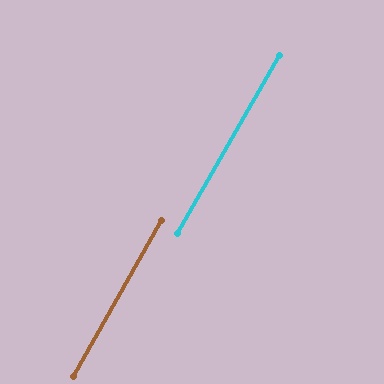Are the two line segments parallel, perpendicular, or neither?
Parallel — their directions differ by only 0.1°.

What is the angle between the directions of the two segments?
Approximately 0 degrees.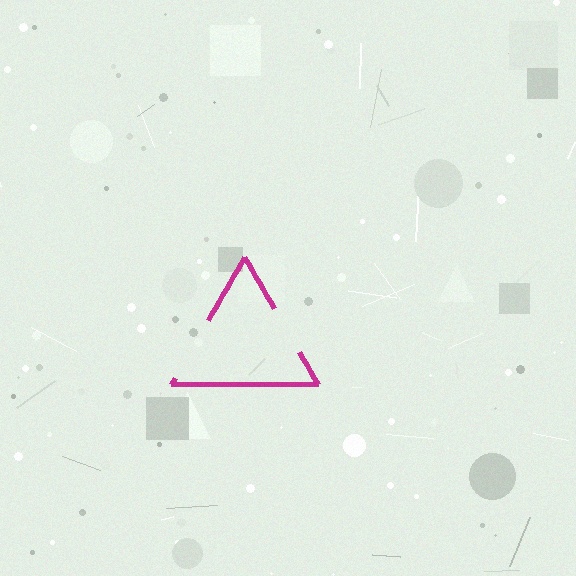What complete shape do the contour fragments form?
The contour fragments form a triangle.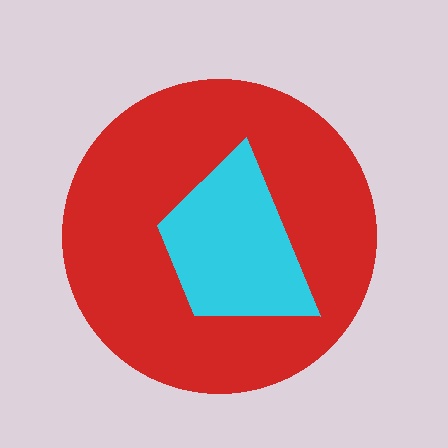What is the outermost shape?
The red circle.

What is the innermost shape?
The cyan trapezoid.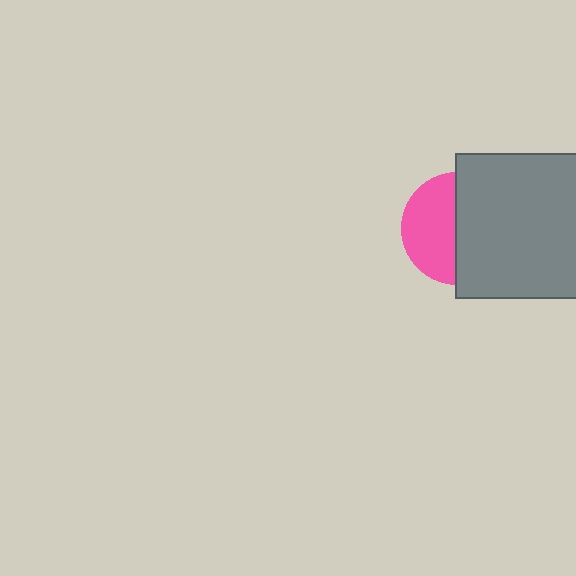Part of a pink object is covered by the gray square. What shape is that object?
It is a circle.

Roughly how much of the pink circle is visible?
About half of it is visible (roughly 48%).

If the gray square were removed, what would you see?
You would see the complete pink circle.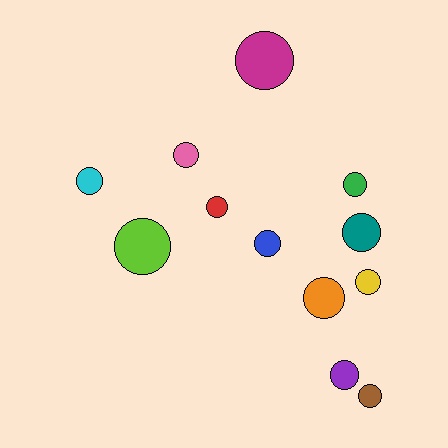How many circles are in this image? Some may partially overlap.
There are 12 circles.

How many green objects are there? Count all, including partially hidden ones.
There is 1 green object.